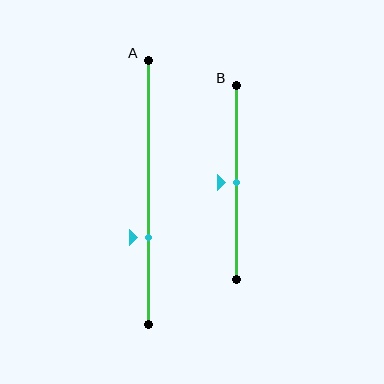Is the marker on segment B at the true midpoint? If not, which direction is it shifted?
Yes, the marker on segment B is at the true midpoint.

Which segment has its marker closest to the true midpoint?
Segment B has its marker closest to the true midpoint.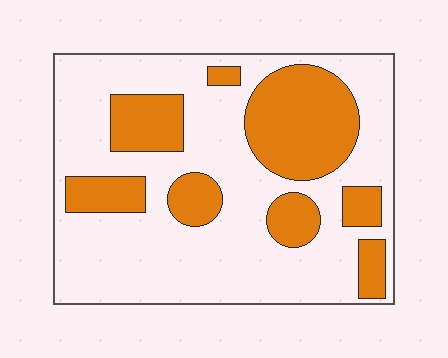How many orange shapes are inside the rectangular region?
8.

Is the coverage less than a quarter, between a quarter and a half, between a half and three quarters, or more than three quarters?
Between a quarter and a half.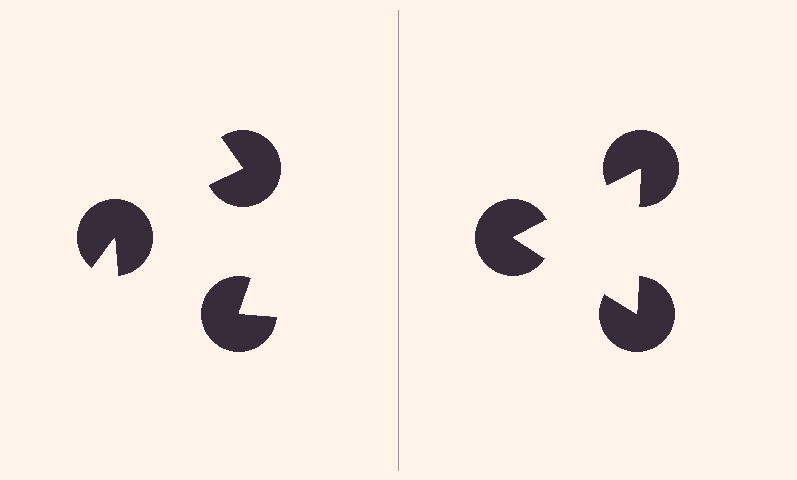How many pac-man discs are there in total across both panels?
6 — 3 on each side.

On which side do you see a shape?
An illusory triangle appears on the right side. On the left side the wedge cuts are rotated, so no coherent shape forms.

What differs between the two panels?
The pac-man discs are positioned identically on both sides; only the wedge orientations differ. On the right they align to a triangle; on the left they are misaligned.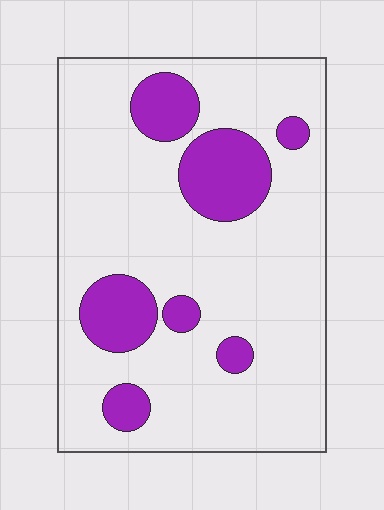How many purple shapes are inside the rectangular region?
7.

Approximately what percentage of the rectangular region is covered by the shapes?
Approximately 20%.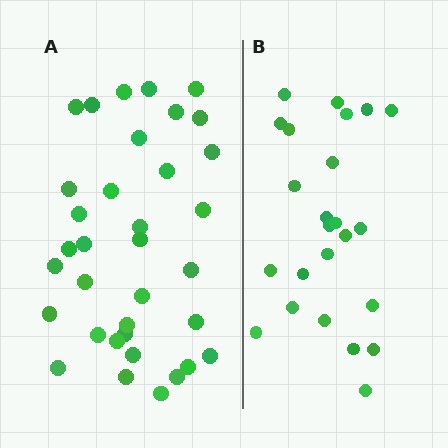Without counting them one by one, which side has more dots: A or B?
Region A (the left region) has more dots.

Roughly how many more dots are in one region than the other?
Region A has roughly 12 or so more dots than region B.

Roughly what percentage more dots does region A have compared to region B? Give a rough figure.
About 45% more.